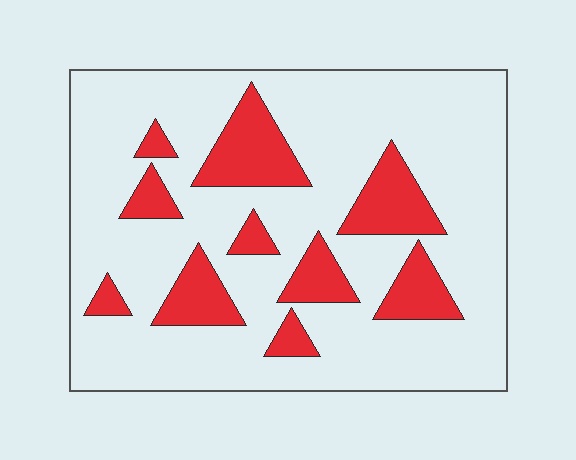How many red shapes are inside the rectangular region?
10.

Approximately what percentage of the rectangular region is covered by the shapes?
Approximately 20%.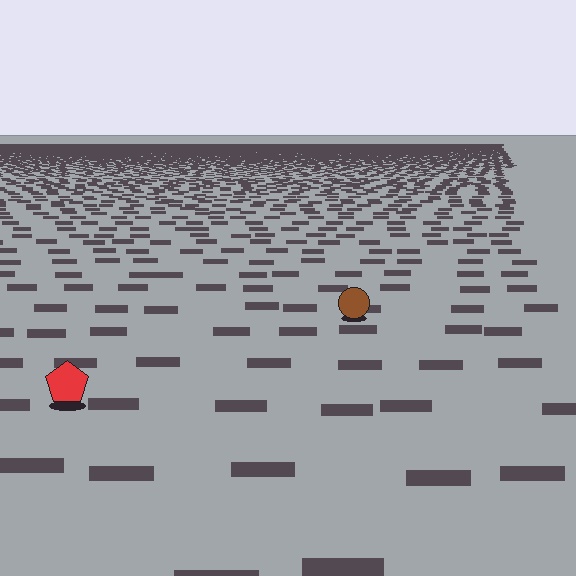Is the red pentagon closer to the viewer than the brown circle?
Yes. The red pentagon is closer — you can tell from the texture gradient: the ground texture is coarser near it.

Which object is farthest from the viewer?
The brown circle is farthest from the viewer. It appears smaller and the ground texture around it is denser.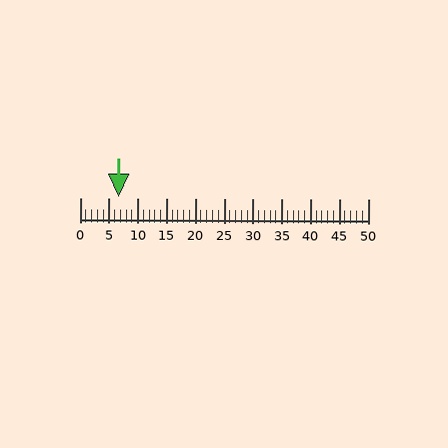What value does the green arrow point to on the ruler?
The green arrow points to approximately 7.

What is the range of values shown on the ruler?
The ruler shows values from 0 to 50.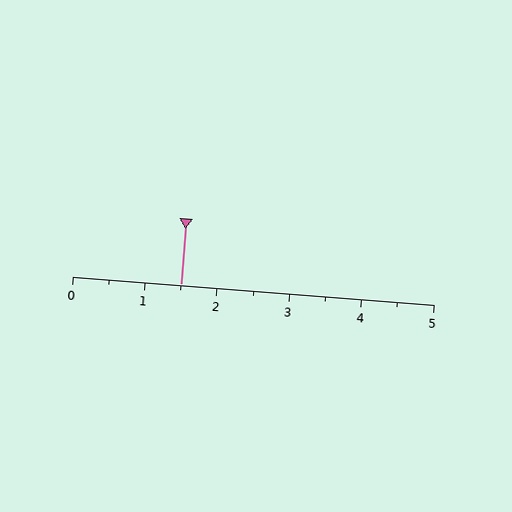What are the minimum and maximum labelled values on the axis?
The axis runs from 0 to 5.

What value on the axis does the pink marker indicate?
The marker indicates approximately 1.5.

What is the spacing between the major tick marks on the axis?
The major ticks are spaced 1 apart.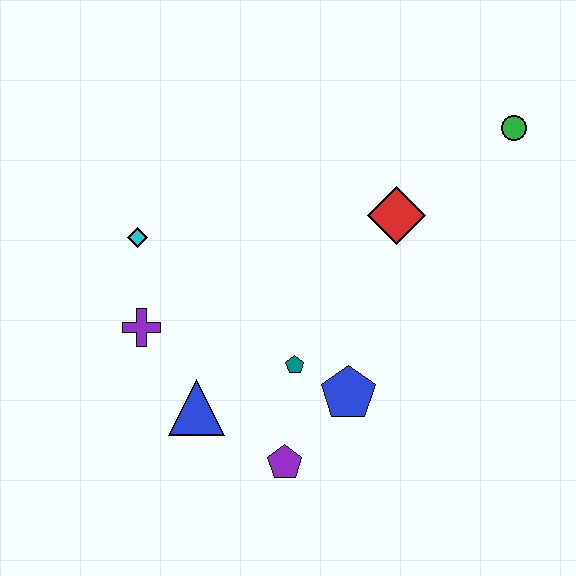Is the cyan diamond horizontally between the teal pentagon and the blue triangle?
No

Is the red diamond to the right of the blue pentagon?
Yes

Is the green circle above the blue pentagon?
Yes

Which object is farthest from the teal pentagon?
The green circle is farthest from the teal pentagon.